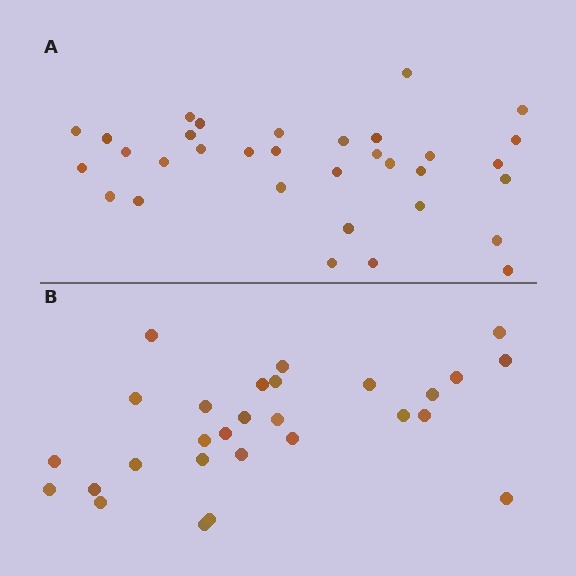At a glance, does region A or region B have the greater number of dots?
Region A (the top region) has more dots.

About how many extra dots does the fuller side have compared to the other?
Region A has about 5 more dots than region B.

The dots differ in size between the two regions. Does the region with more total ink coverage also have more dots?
No. Region B has more total ink coverage because its dots are larger, but region A actually contains more individual dots. Total area can be misleading — the number of items is what matters here.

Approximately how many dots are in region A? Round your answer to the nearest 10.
About 30 dots. (The exact count is 33, which rounds to 30.)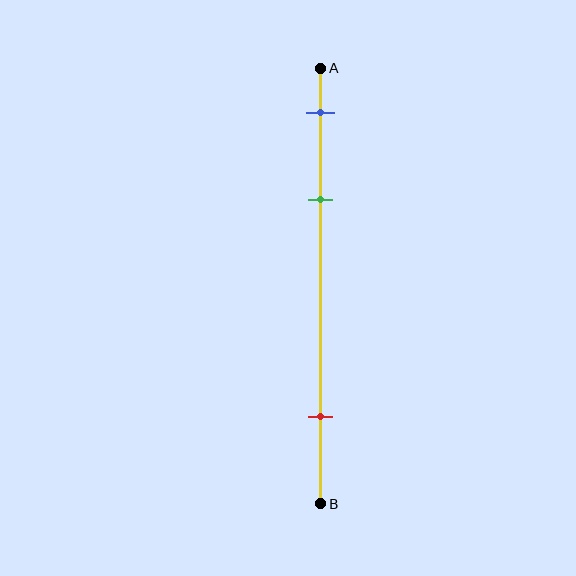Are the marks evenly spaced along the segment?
No, the marks are not evenly spaced.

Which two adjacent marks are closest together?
The blue and green marks are the closest adjacent pair.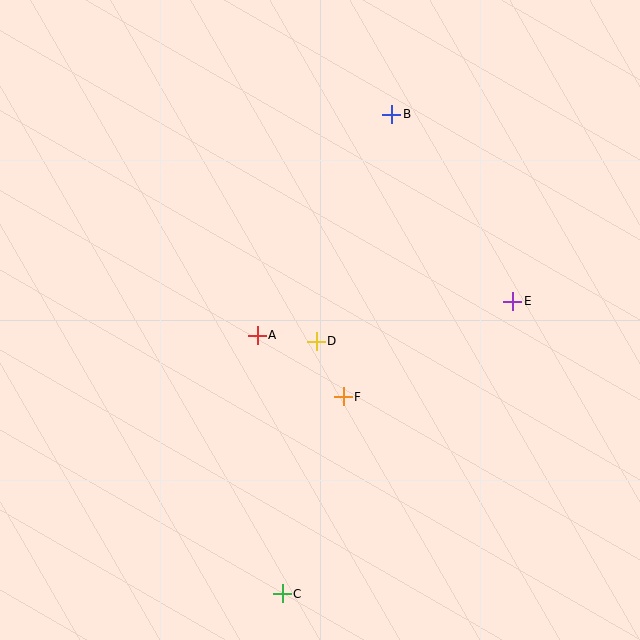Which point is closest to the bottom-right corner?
Point C is closest to the bottom-right corner.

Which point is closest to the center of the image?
Point D at (316, 341) is closest to the center.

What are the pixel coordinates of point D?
Point D is at (316, 341).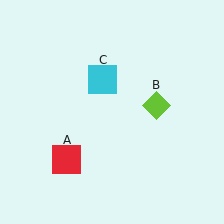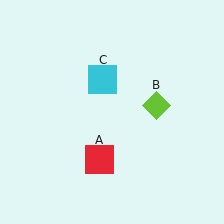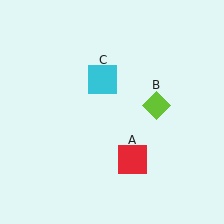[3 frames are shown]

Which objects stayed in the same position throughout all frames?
Lime diamond (object B) and cyan square (object C) remained stationary.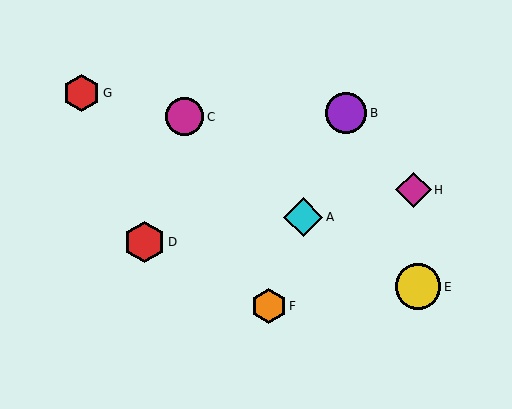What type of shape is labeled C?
Shape C is a magenta circle.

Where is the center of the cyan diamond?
The center of the cyan diamond is at (303, 217).